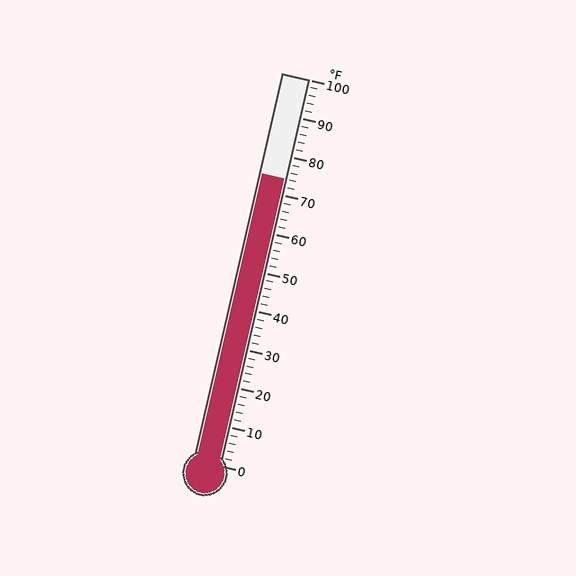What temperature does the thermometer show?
The thermometer shows approximately 74°F.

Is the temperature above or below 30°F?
The temperature is above 30°F.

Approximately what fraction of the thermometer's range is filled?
The thermometer is filled to approximately 75% of its range.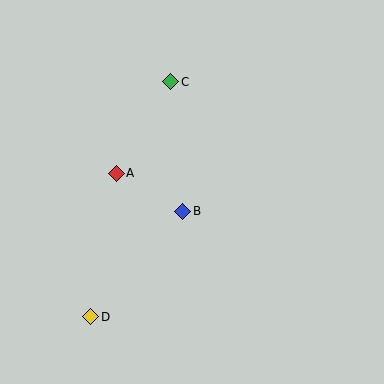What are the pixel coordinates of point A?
Point A is at (116, 173).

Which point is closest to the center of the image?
Point B at (183, 211) is closest to the center.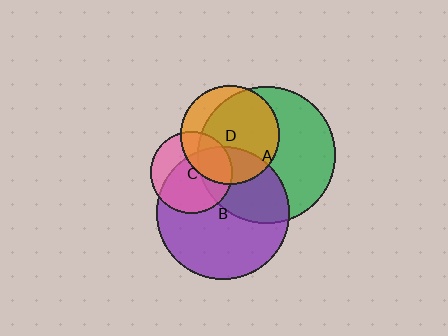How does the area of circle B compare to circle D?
Approximately 1.8 times.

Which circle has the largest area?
Circle A (green).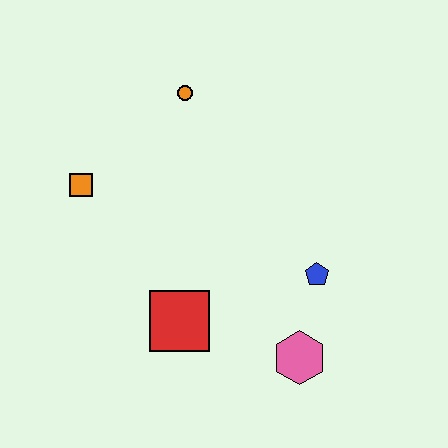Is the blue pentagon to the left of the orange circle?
No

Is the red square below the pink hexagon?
No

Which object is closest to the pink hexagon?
The blue pentagon is closest to the pink hexagon.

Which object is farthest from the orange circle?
The pink hexagon is farthest from the orange circle.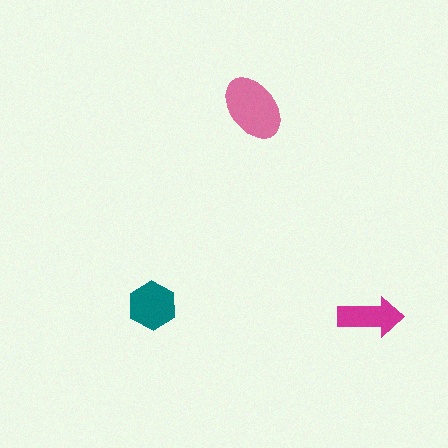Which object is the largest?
The pink ellipse.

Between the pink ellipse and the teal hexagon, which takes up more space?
The pink ellipse.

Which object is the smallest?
The magenta arrow.